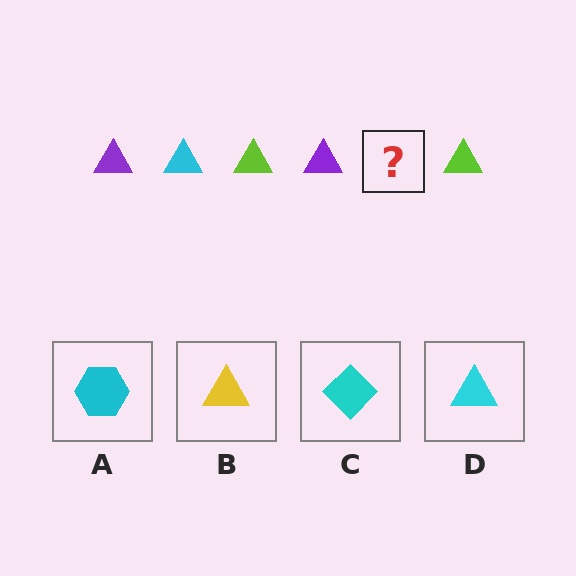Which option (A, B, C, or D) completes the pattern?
D.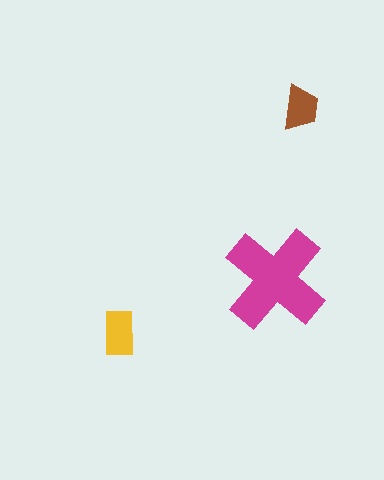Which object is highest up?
The brown trapezoid is topmost.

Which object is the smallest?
The brown trapezoid.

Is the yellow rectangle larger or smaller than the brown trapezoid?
Larger.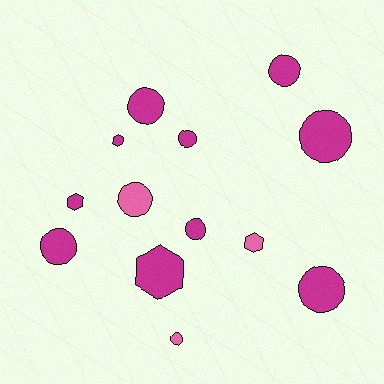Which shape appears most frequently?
Circle, with 9 objects.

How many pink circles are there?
There are 2 pink circles.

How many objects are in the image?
There are 13 objects.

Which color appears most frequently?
Magenta, with 10 objects.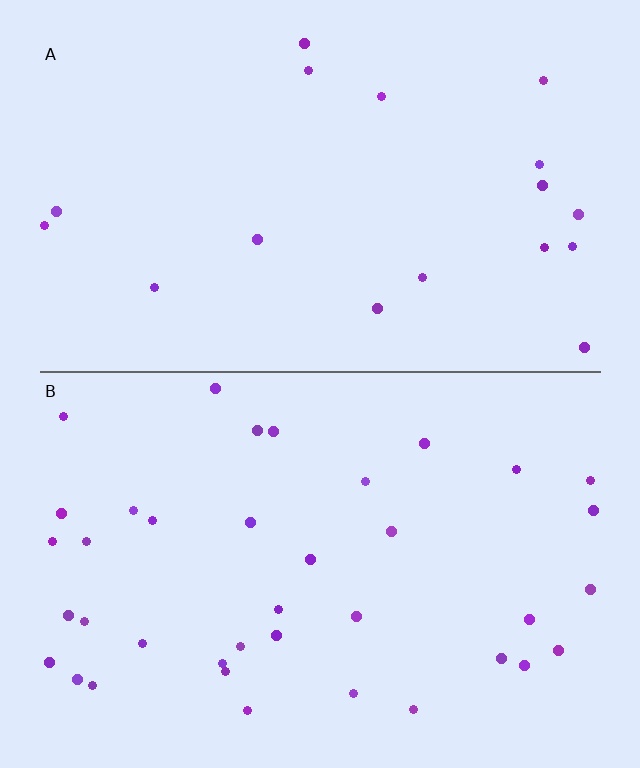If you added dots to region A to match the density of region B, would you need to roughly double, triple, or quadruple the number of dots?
Approximately double.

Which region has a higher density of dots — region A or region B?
B (the bottom).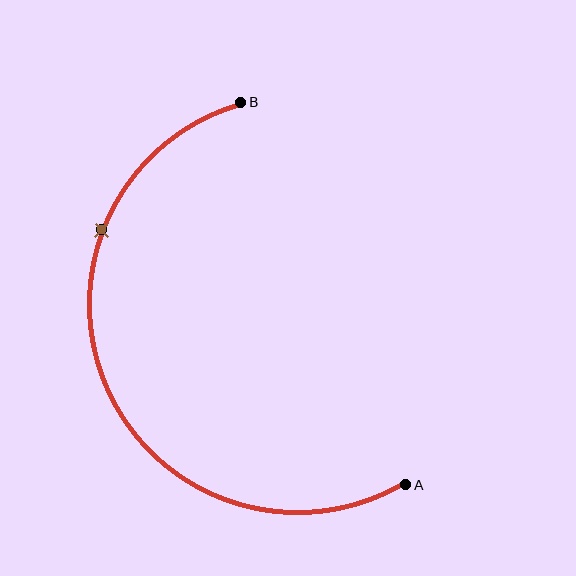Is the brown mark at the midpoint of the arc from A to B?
No. The brown mark lies on the arc but is closer to endpoint B. The arc midpoint would be at the point on the curve equidistant along the arc from both A and B.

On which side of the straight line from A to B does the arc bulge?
The arc bulges to the left of the straight line connecting A and B.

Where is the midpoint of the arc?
The arc midpoint is the point on the curve farthest from the straight line joining A and B. It sits to the left of that line.